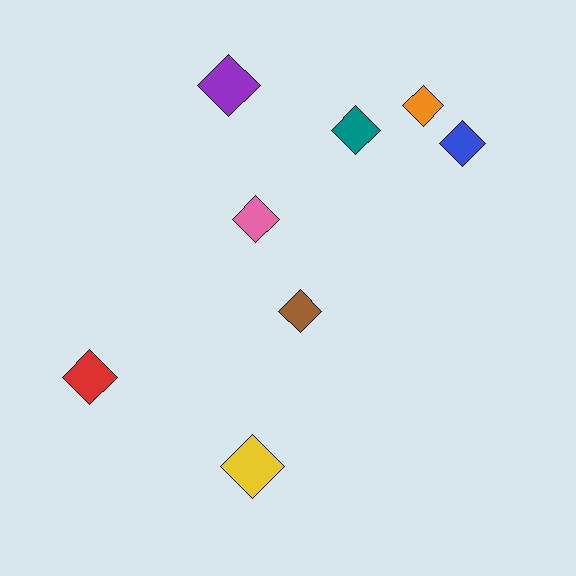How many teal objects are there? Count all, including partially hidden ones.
There is 1 teal object.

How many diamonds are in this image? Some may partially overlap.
There are 8 diamonds.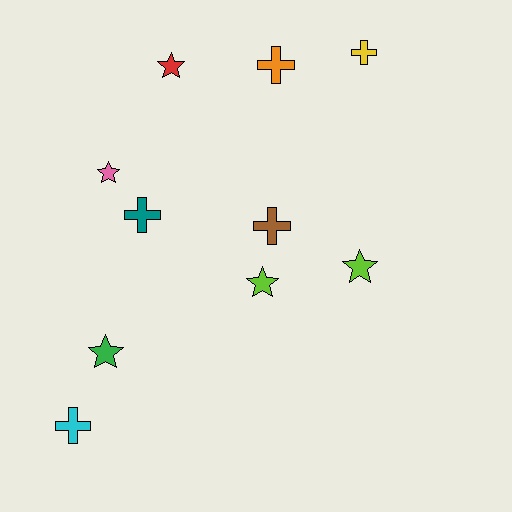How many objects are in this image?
There are 10 objects.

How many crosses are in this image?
There are 5 crosses.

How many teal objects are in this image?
There is 1 teal object.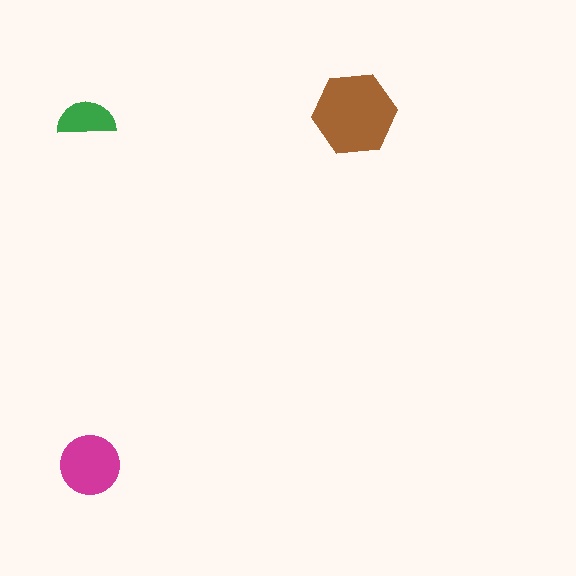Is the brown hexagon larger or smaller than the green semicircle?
Larger.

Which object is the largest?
The brown hexagon.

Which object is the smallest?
The green semicircle.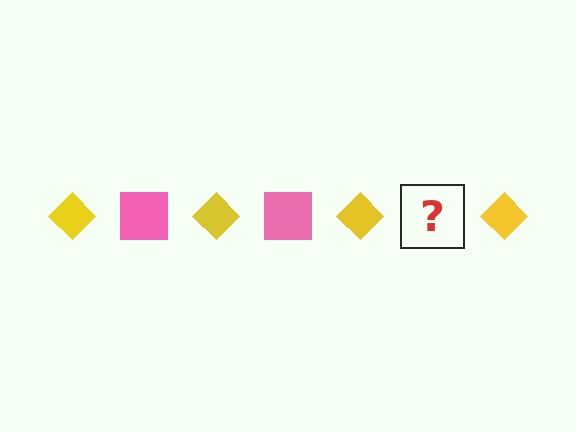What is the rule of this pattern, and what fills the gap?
The rule is that the pattern alternates between yellow diamond and pink square. The gap should be filled with a pink square.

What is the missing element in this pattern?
The missing element is a pink square.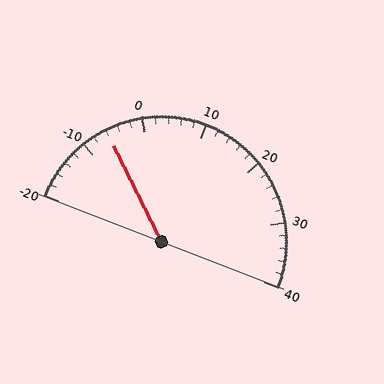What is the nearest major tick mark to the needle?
The nearest major tick mark is -10.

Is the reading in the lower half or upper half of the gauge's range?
The reading is in the lower half of the range (-20 to 40).